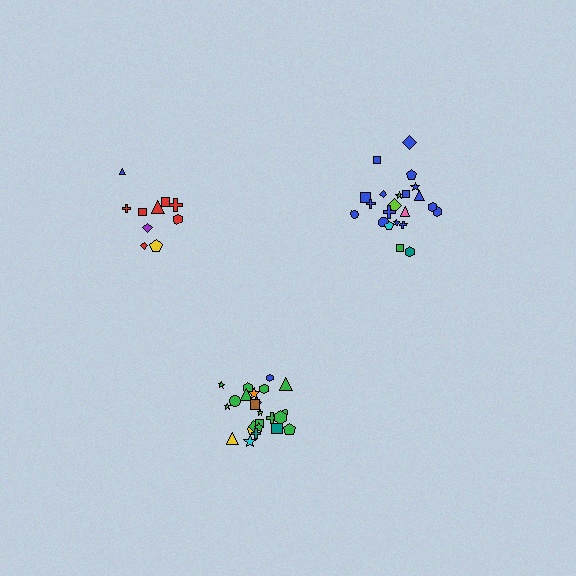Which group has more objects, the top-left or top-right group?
The top-right group.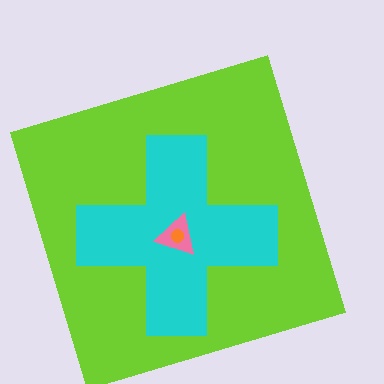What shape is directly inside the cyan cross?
The pink triangle.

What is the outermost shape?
The lime square.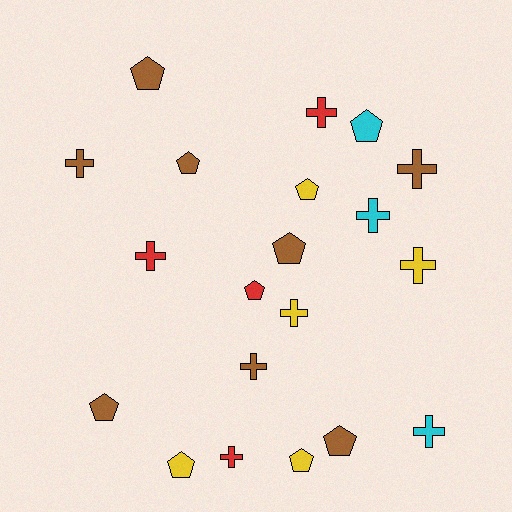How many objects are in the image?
There are 20 objects.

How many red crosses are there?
There are 3 red crosses.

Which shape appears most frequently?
Pentagon, with 10 objects.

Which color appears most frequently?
Brown, with 8 objects.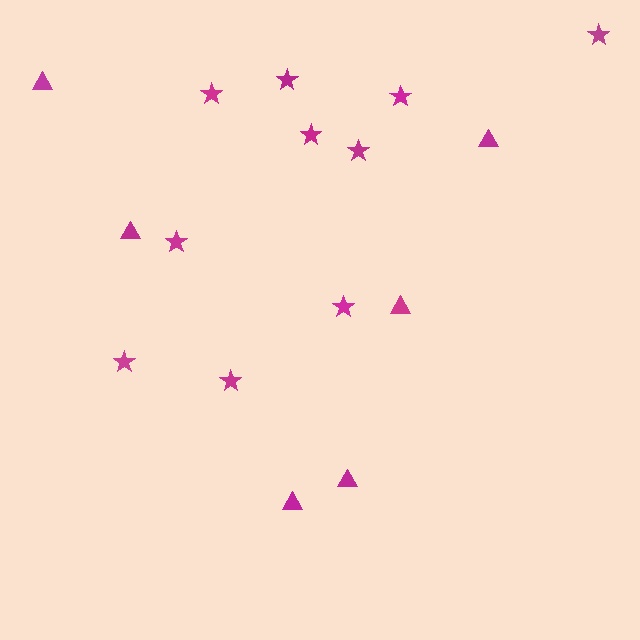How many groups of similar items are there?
There are 2 groups: one group of triangles (6) and one group of stars (10).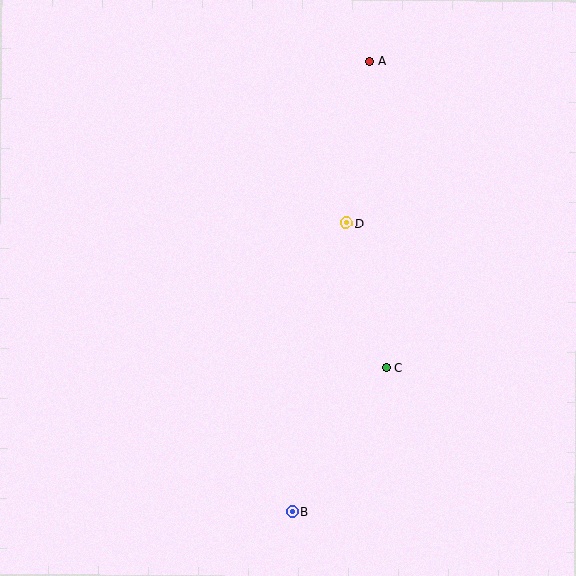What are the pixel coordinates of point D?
Point D is at (346, 223).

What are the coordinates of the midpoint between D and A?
The midpoint between D and A is at (358, 142).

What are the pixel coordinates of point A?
Point A is at (369, 61).